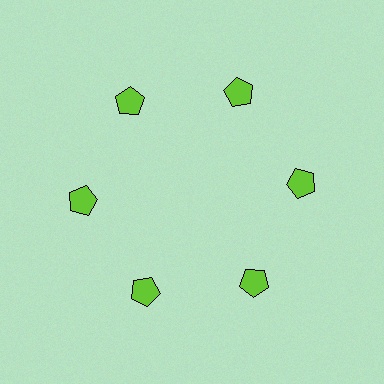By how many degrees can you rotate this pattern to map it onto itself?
The pattern maps onto itself every 60 degrees of rotation.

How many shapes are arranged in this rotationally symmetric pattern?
There are 6 shapes, arranged in 6 groups of 1.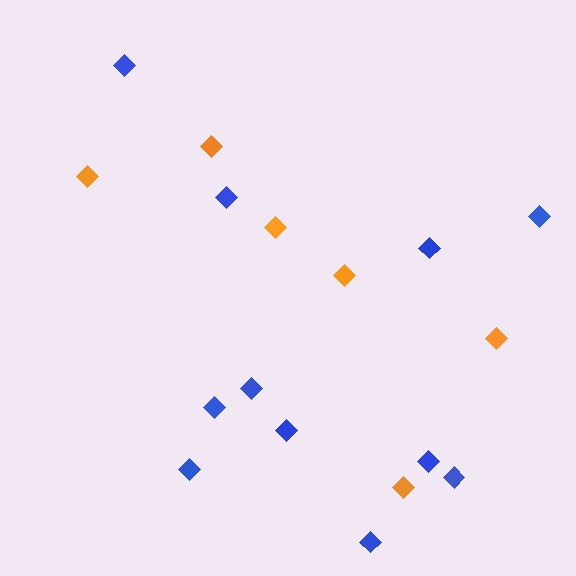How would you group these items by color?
There are 2 groups: one group of blue diamonds (11) and one group of orange diamonds (6).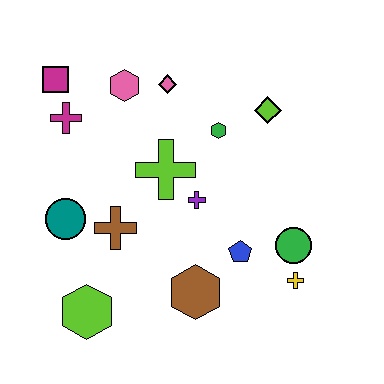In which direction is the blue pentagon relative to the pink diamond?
The blue pentagon is below the pink diamond.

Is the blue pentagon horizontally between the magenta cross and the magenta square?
No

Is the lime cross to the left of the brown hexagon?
Yes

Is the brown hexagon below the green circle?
Yes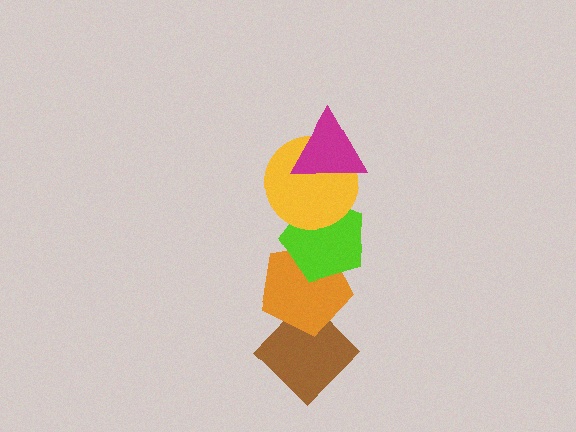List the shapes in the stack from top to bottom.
From top to bottom: the magenta triangle, the yellow circle, the lime pentagon, the orange pentagon, the brown diamond.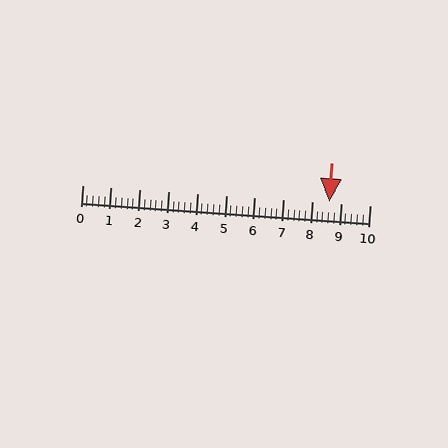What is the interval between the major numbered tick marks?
The major tick marks are spaced 1 units apart.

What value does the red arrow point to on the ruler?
The red arrow points to approximately 8.6.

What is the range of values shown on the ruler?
The ruler shows values from 0 to 10.